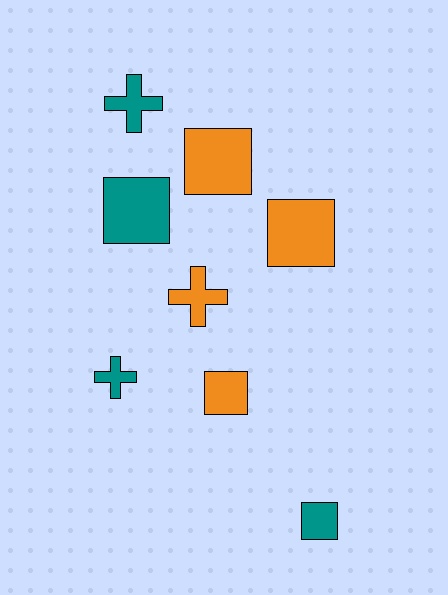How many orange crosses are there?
There is 1 orange cross.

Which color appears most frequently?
Orange, with 4 objects.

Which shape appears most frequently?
Square, with 5 objects.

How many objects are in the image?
There are 8 objects.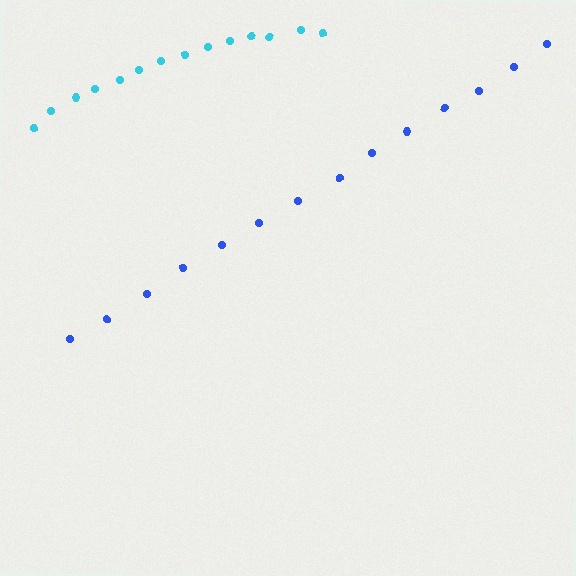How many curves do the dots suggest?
There are 2 distinct paths.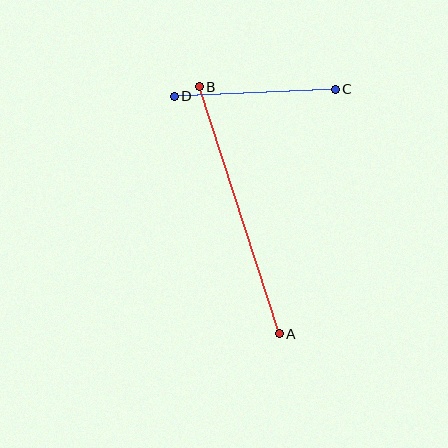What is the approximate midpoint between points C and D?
The midpoint is at approximately (255, 93) pixels.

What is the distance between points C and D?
The distance is approximately 161 pixels.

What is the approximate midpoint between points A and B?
The midpoint is at approximately (239, 210) pixels.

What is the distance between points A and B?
The distance is approximately 260 pixels.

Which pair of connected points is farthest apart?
Points A and B are farthest apart.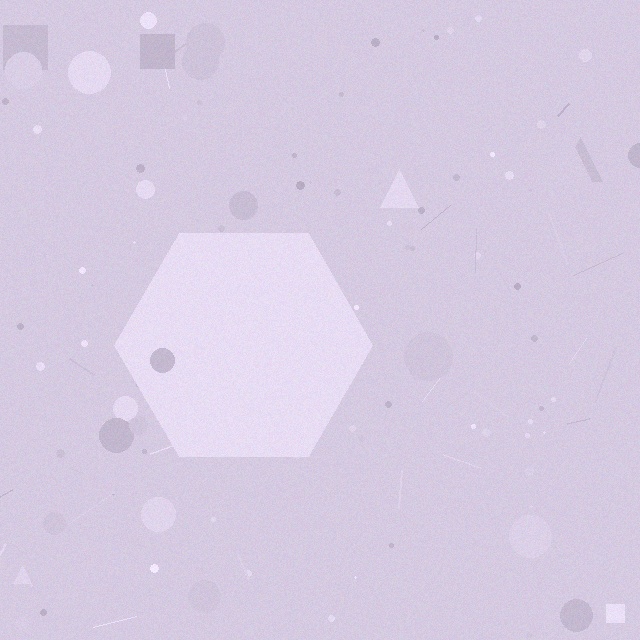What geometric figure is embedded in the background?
A hexagon is embedded in the background.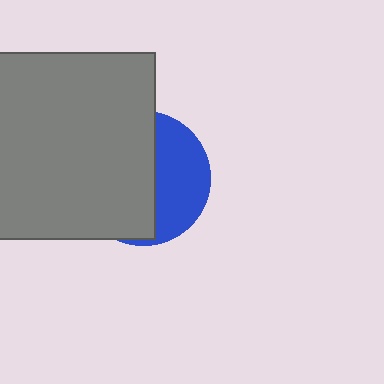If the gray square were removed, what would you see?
You would see the complete blue circle.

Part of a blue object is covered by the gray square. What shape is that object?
It is a circle.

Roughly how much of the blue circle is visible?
A small part of it is visible (roughly 40%).